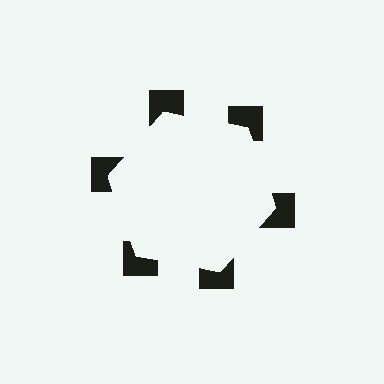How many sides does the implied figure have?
6 sides.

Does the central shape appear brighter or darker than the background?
It typically appears slightly brighter than the background, even though no actual brightness change is drawn.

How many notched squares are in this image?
There are 6 — one at each vertex of the illusory hexagon.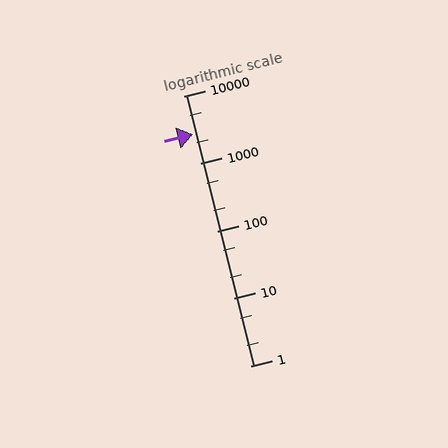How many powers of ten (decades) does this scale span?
The scale spans 4 decades, from 1 to 10000.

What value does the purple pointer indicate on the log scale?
The pointer indicates approximately 2700.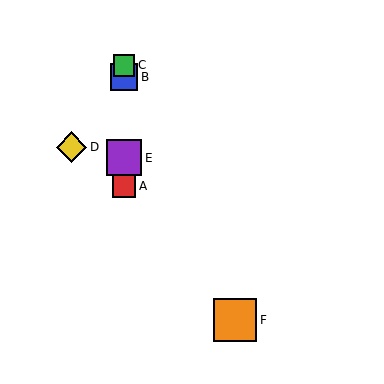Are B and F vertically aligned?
No, B is at x≈124 and F is at x≈235.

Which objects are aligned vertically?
Objects A, B, C, E are aligned vertically.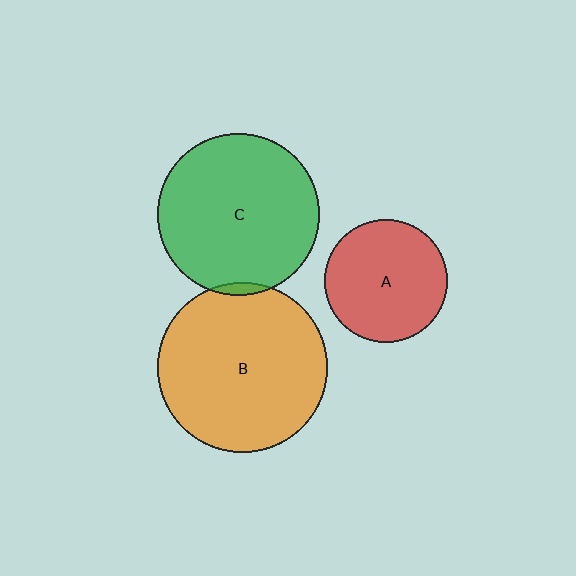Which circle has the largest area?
Circle B (orange).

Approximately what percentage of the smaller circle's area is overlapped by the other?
Approximately 5%.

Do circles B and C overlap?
Yes.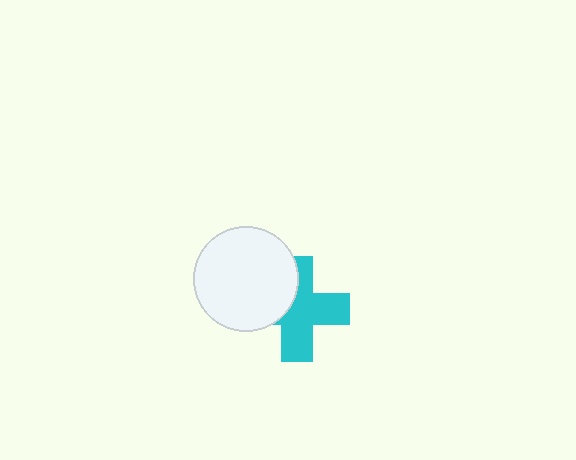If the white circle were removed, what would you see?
You would see the complete cyan cross.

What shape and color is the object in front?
The object in front is a white circle.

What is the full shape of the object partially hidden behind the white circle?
The partially hidden object is a cyan cross.